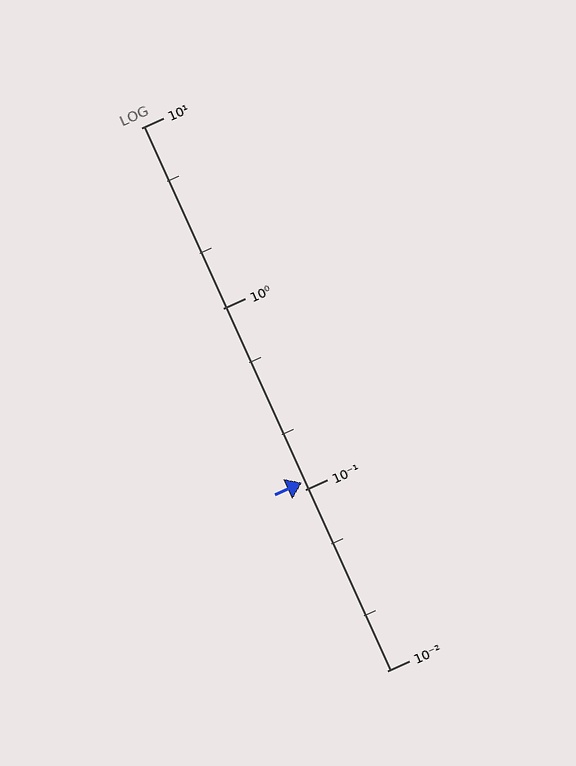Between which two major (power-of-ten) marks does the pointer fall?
The pointer is between 0.1 and 1.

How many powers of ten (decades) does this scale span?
The scale spans 3 decades, from 0.01 to 10.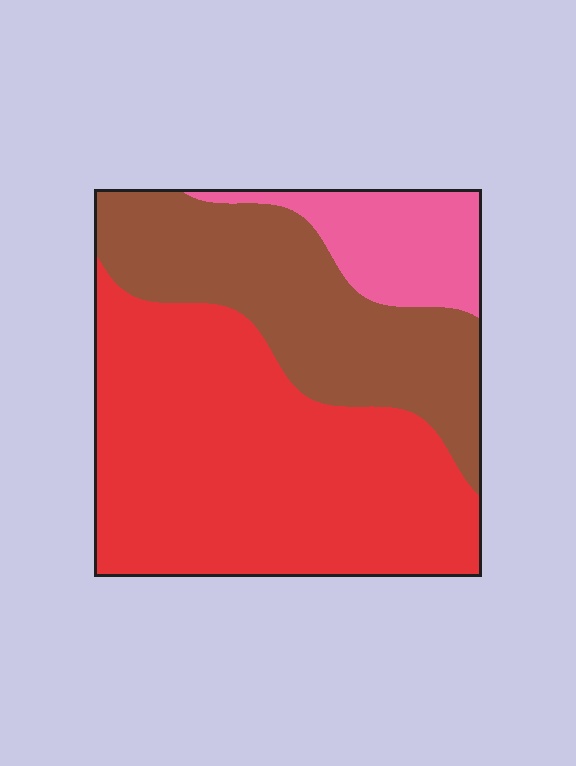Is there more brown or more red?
Red.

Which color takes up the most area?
Red, at roughly 55%.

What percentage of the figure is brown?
Brown takes up about one third (1/3) of the figure.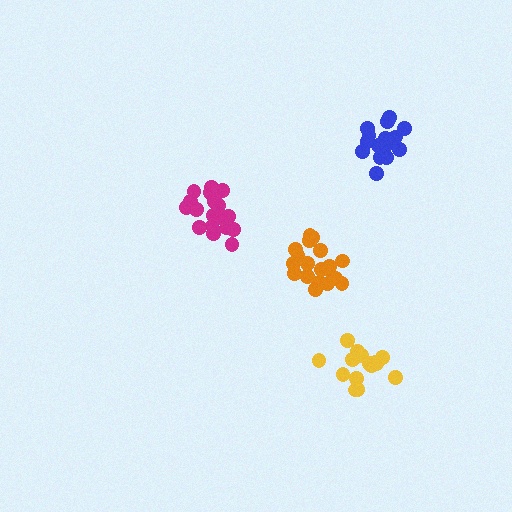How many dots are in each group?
Group 1: 19 dots, Group 2: 15 dots, Group 3: 17 dots, Group 4: 19 dots (70 total).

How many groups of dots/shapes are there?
There are 4 groups.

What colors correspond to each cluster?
The clusters are colored: orange, yellow, blue, magenta.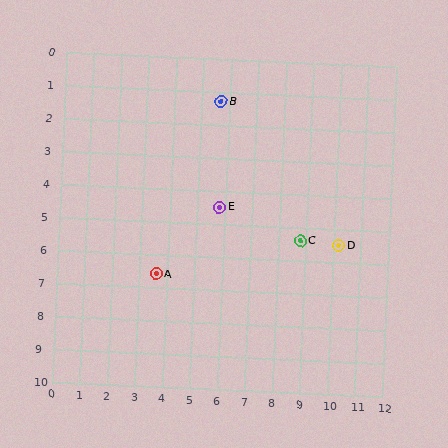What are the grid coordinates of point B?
Point B is at approximately (5.7, 1.3).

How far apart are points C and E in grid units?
Points C and E are about 3.1 grid units apart.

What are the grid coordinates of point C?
Point C is at approximately (8.8, 5.4).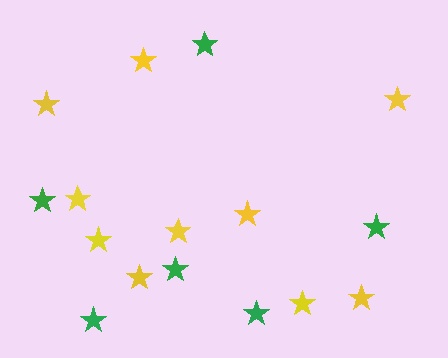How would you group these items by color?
There are 2 groups: one group of yellow stars (10) and one group of green stars (6).